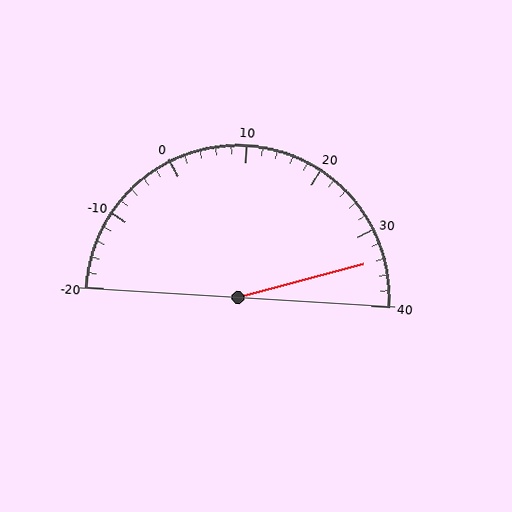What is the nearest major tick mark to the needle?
The nearest major tick mark is 30.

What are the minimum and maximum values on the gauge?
The gauge ranges from -20 to 40.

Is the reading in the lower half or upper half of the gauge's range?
The reading is in the upper half of the range (-20 to 40).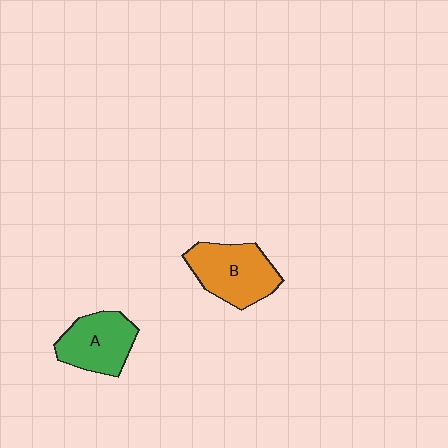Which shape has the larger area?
Shape B (orange).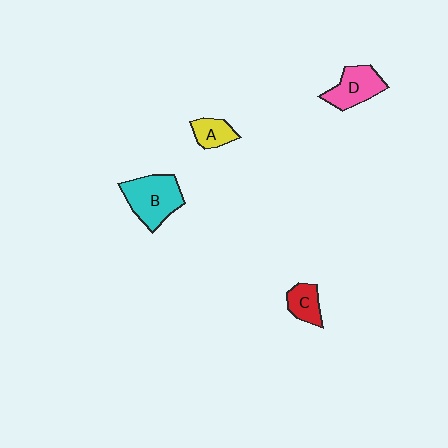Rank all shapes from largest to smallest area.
From largest to smallest: B (cyan), D (pink), C (red), A (yellow).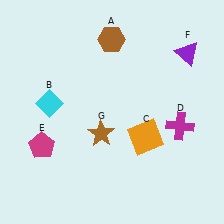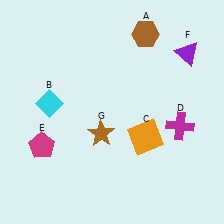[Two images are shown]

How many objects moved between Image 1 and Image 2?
1 object moved between the two images.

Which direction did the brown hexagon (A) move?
The brown hexagon (A) moved right.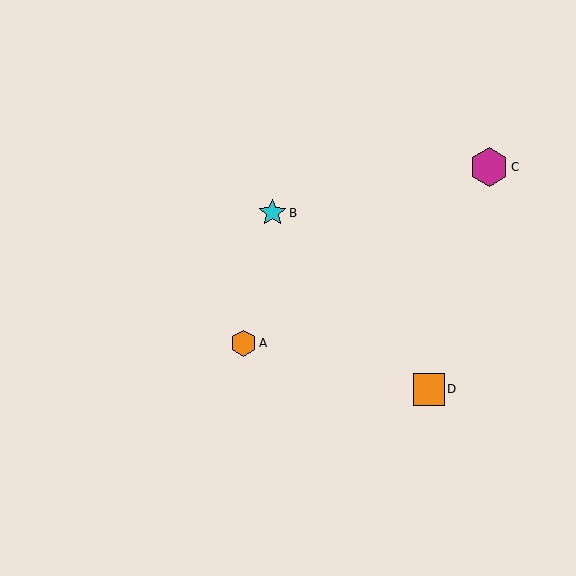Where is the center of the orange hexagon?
The center of the orange hexagon is at (244, 343).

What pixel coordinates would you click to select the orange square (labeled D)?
Click at (429, 389) to select the orange square D.